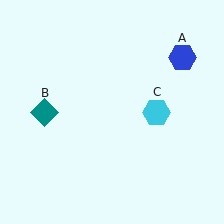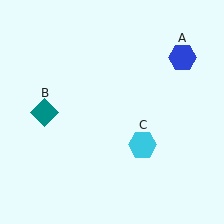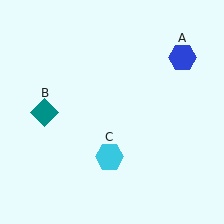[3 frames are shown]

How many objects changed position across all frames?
1 object changed position: cyan hexagon (object C).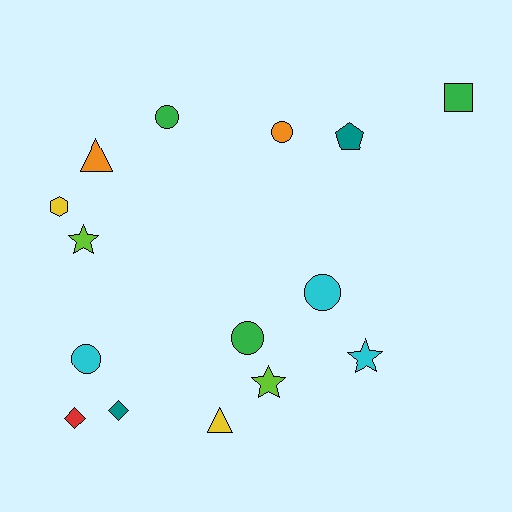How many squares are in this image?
There is 1 square.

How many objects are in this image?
There are 15 objects.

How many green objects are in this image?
There are 3 green objects.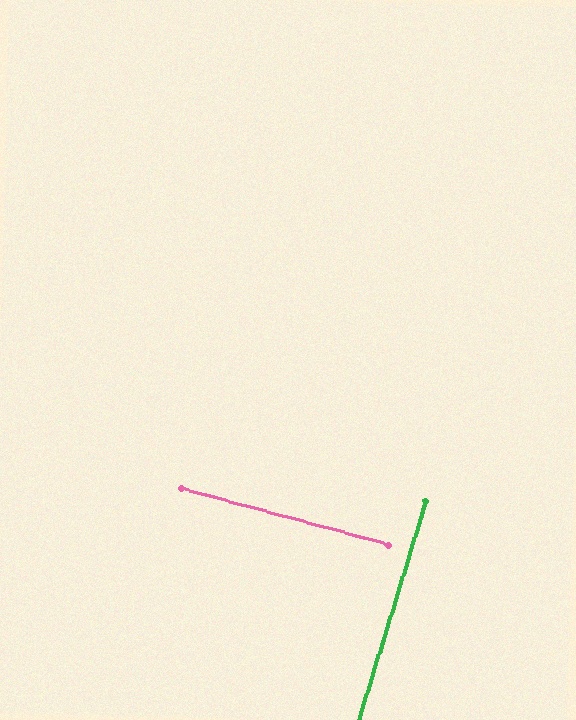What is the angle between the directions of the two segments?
Approximately 88 degrees.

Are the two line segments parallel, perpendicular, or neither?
Perpendicular — they meet at approximately 88°.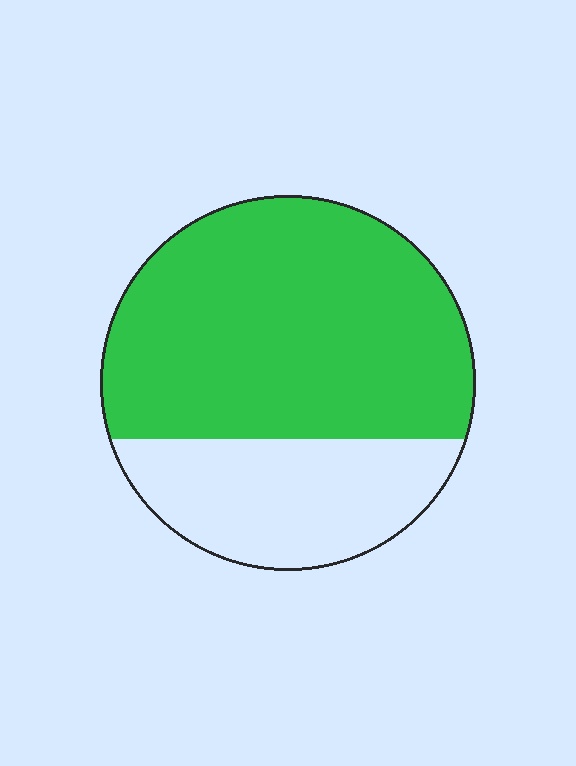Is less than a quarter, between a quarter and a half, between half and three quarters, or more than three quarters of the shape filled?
Between half and three quarters.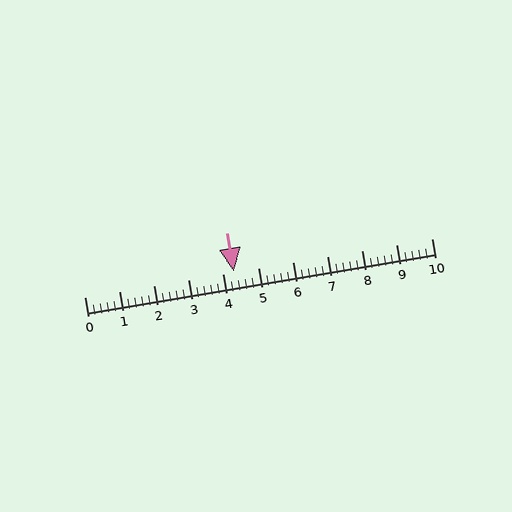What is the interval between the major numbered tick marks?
The major tick marks are spaced 1 units apart.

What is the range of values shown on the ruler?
The ruler shows values from 0 to 10.